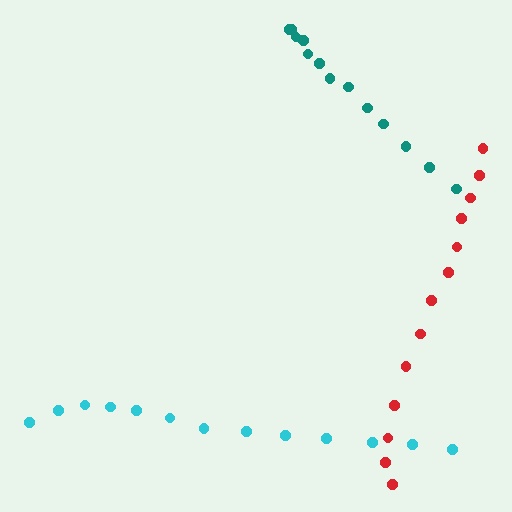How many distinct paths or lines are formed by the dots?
There are 3 distinct paths.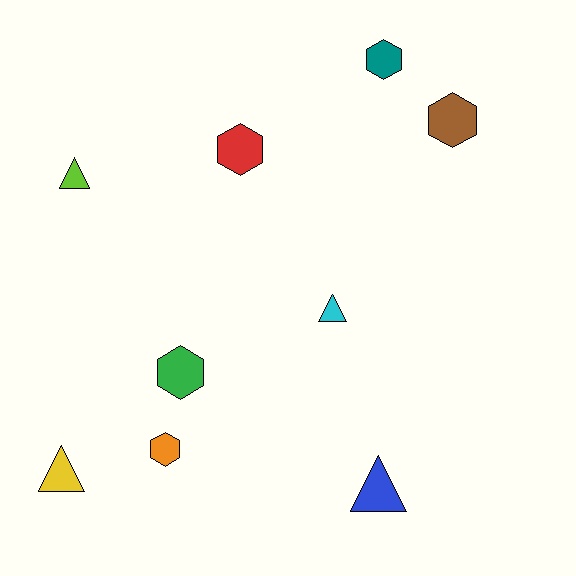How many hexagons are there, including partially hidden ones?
There are 5 hexagons.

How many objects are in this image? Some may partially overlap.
There are 9 objects.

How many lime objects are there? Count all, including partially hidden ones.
There is 1 lime object.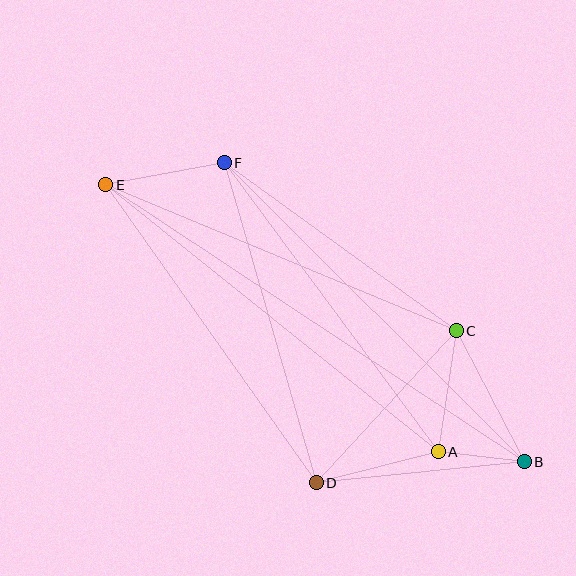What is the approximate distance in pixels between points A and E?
The distance between A and E is approximately 426 pixels.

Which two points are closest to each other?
Points A and B are closest to each other.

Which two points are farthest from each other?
Points B and E are farthest from each other.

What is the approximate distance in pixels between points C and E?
The distance between C and E is approximately 380 pixels.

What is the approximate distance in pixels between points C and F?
The distance between C and F is approximately 286 pixels.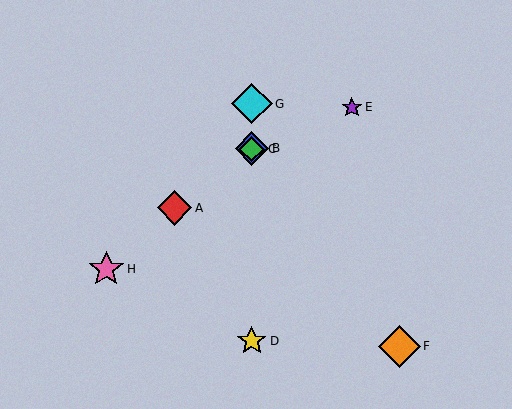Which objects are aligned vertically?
Objects B, C, D, G are aligned vertically.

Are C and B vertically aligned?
Yes, both are at x≈252.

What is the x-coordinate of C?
Object C is at x≈252.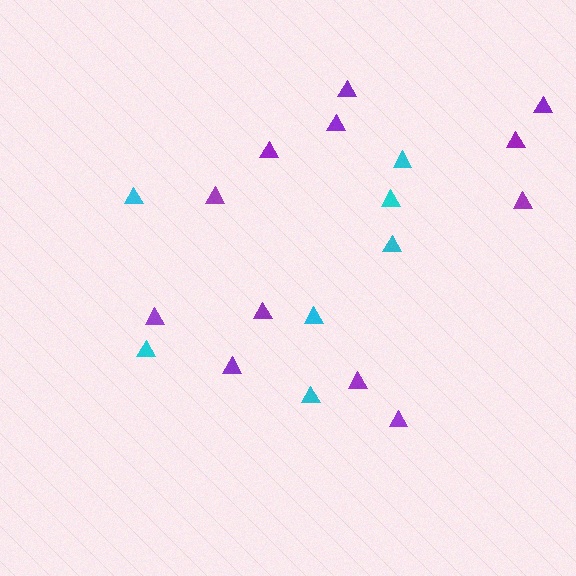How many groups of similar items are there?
There are 2 groups: one group of cyan triangles (7) and one group of purple triangles (12).